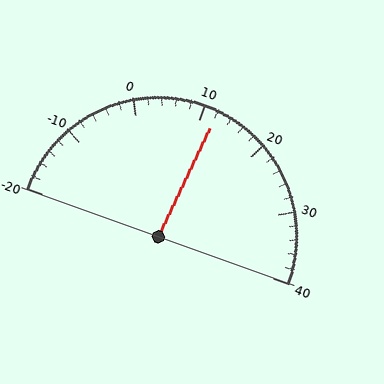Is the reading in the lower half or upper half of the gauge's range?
The reading is in the upper half of the range (-20 to 40).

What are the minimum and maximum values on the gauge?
The gauge ranges from -20 to 40.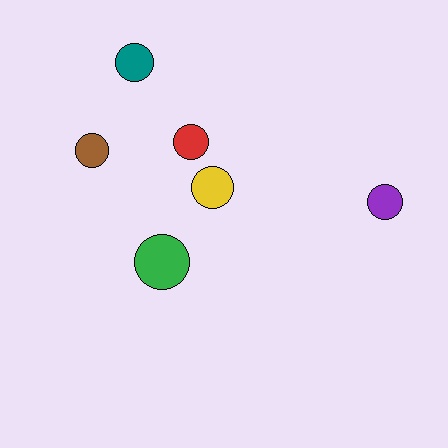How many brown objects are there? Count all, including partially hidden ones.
There is 1 brown object.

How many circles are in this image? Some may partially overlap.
There are 6 circles.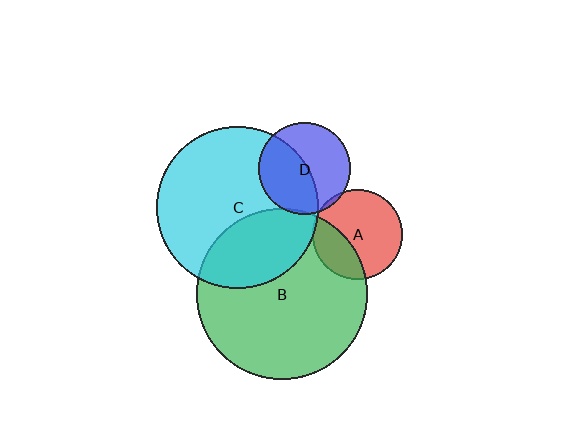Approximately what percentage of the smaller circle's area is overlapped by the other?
Approximately 5%.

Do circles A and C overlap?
Yes.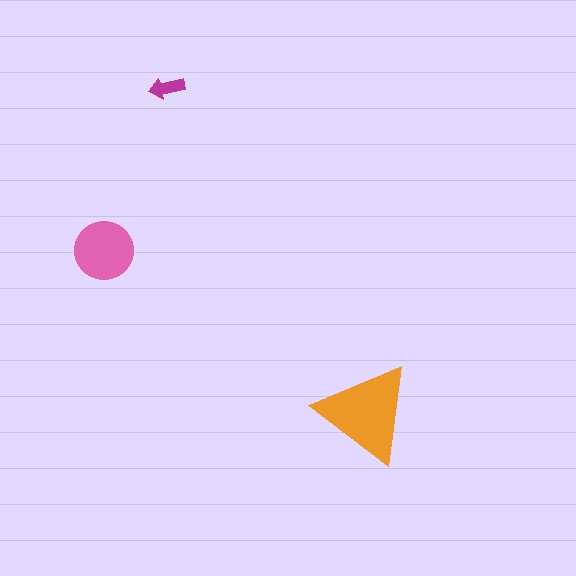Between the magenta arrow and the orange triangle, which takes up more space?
The orange triangle.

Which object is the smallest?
The magenta arrow.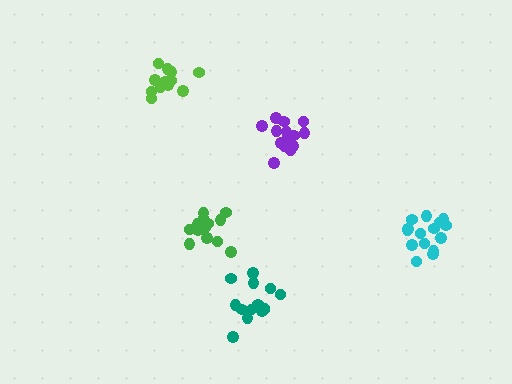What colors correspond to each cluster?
The clusters are colored: purple, green, teal, cyan, lime.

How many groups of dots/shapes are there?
There are 5 groups.